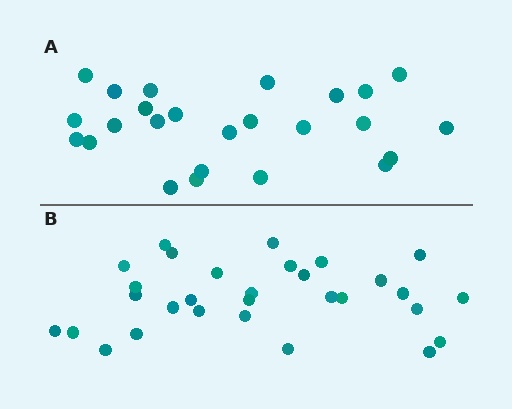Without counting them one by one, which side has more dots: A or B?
Region B (the bottom region) has more dots.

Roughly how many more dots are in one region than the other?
Region B has about 5 more dots than region A.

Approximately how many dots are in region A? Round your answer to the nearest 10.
About 20 dots. (The exact count is 25, which rounds to 20.)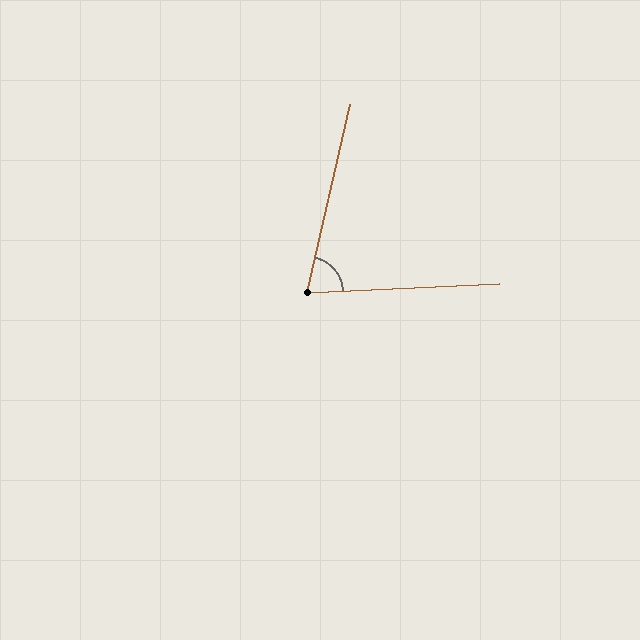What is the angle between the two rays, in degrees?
Approximately 74 degrees.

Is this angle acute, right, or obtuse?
It is acute.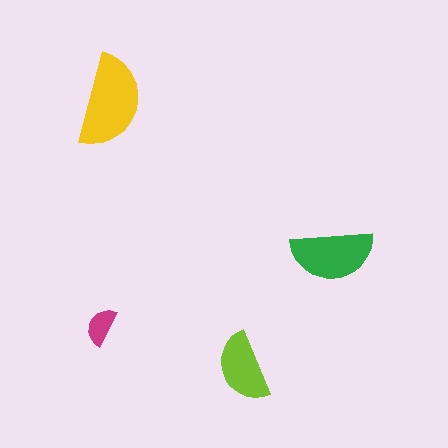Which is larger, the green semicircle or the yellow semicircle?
The yellow one.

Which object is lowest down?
The lime semicircle is bottommost.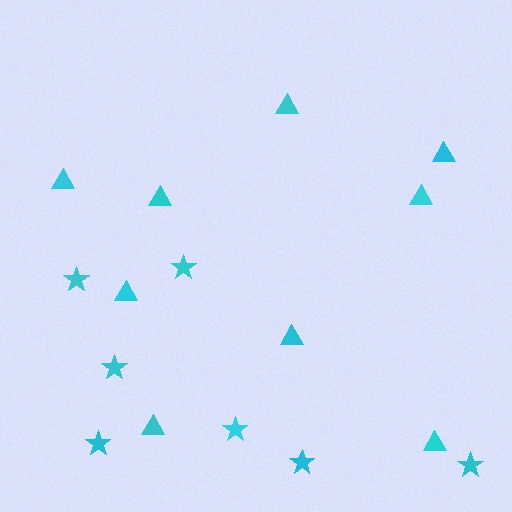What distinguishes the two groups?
There are 2 groups: one group of stars (7) and one group of triangles (9).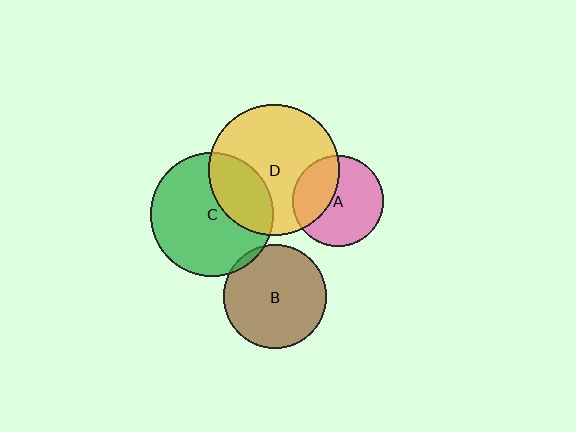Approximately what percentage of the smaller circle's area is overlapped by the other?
Approximately 30%.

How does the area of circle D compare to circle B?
Approximately 1.6 times.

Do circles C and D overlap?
Yes.